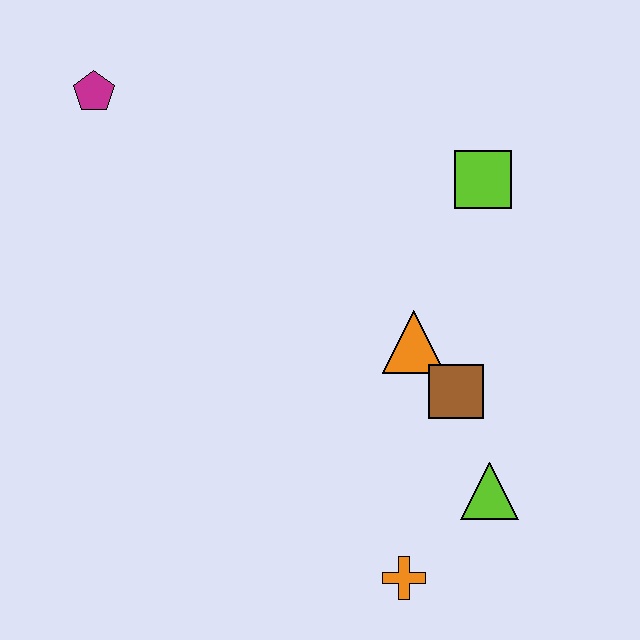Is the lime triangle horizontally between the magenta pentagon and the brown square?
No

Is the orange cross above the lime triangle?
No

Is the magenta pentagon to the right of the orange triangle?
No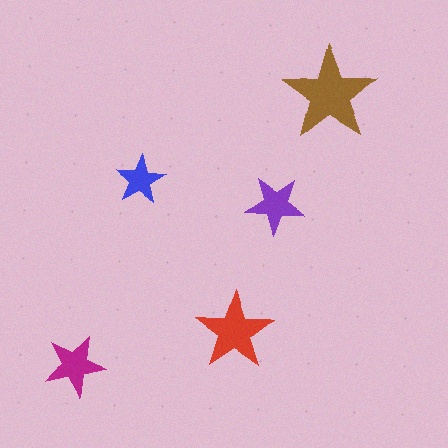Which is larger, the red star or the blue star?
The red one.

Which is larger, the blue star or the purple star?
The purple one.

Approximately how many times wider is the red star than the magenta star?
About 1.5 times wider.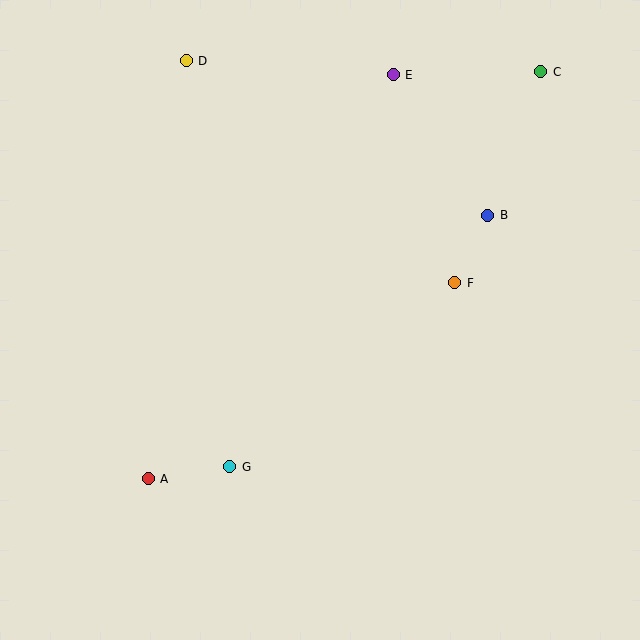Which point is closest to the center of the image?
Point F at (455, 283) is closest to the center.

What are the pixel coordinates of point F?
Point F is at (455, 283).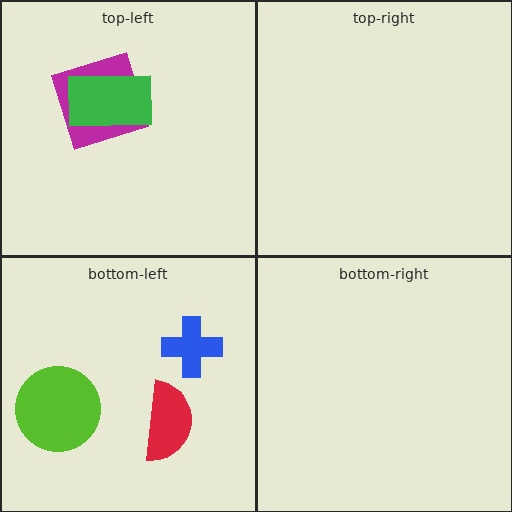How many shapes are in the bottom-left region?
3.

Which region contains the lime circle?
The bottom-left region.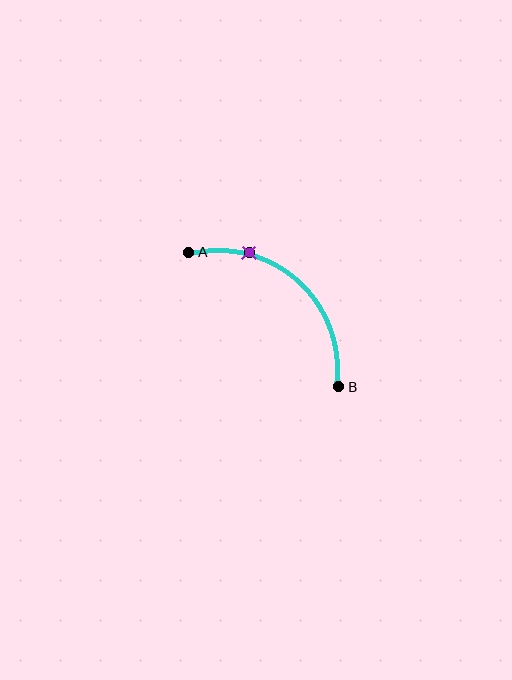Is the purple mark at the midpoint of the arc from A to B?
No. The purple mark lies on the arc but is closer to endpoint A. The arc midpoint would be at the point on the curve equidistant along the arc from both A and B.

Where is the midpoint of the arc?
The arc midpoint is the point on the curve farthest from the straight line joining A and B. It sits above and to the right of that line.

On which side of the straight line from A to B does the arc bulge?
The arc bulges above and to the right of the straight line connecting A and B.